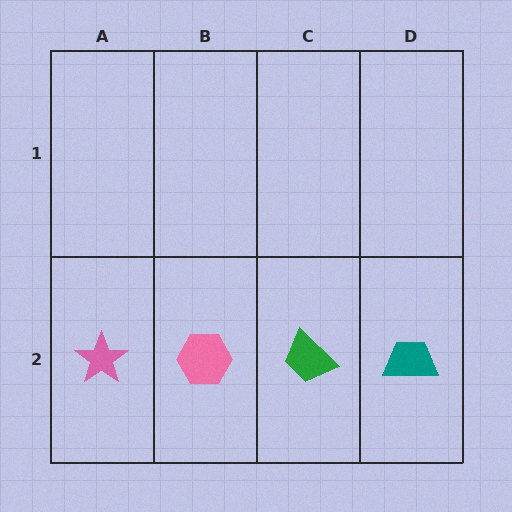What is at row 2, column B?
A pink hexagon.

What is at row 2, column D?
A teal trapezoid.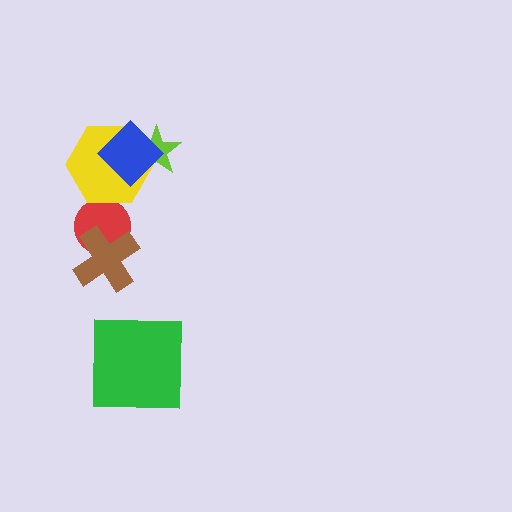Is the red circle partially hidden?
Yes, it is partially covered by another shape.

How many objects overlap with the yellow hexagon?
3 objects overlap with the yellow hexagon.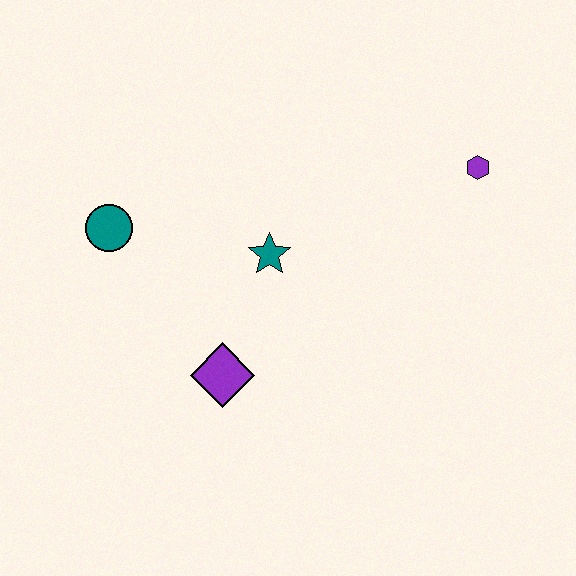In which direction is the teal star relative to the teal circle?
The teal star is to the right of the teal circle.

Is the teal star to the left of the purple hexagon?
Yes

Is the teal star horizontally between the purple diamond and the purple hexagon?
Yes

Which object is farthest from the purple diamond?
The purple hexagon is farthest from the purple diamond.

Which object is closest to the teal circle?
The teal star is closest to the teal circle.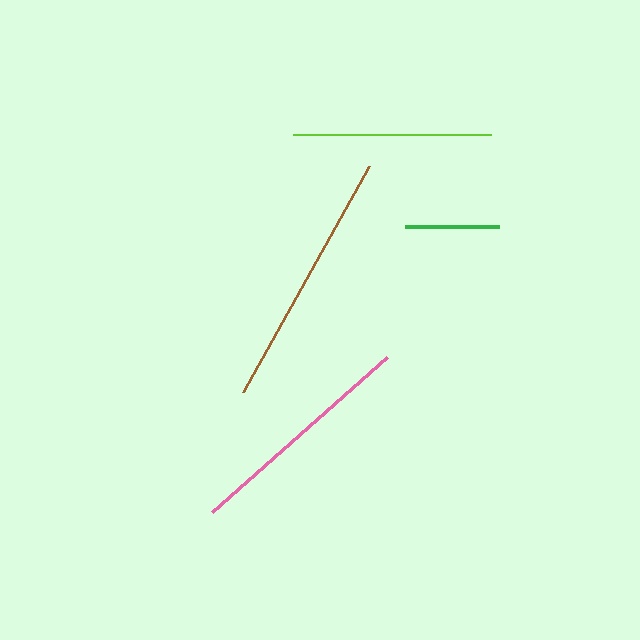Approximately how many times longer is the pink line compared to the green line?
The pink line is approximately 2.5 times the length of the green line.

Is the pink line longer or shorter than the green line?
The pink line is longer than the green line.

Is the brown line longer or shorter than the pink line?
The brown line is longer than the pink line.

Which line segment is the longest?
The brown line is the longest at approximately 259 pixels.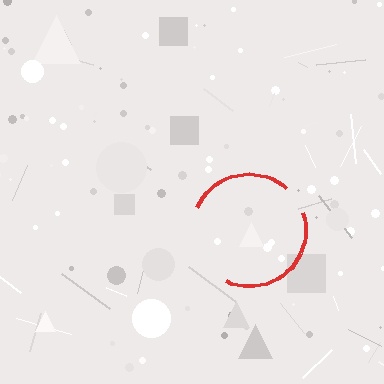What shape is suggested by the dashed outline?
The dashed outline suggests a circle.